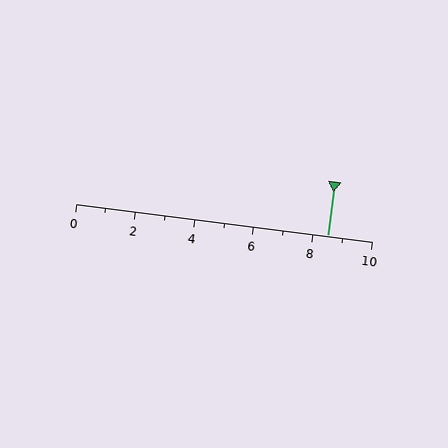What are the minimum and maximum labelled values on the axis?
The axis runs from 0 to 10.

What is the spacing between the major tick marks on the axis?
The major ticks are spaced 2 apart.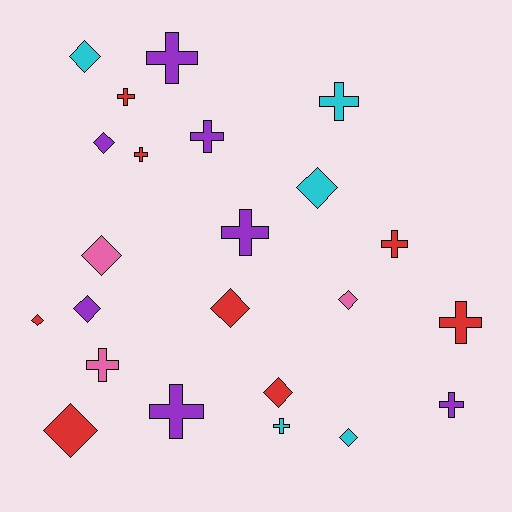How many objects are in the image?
There are 23 objects.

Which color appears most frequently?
Red, with 8 objects.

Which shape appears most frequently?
Cross, with 12 objects.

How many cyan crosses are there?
There are 2 cyan crosses.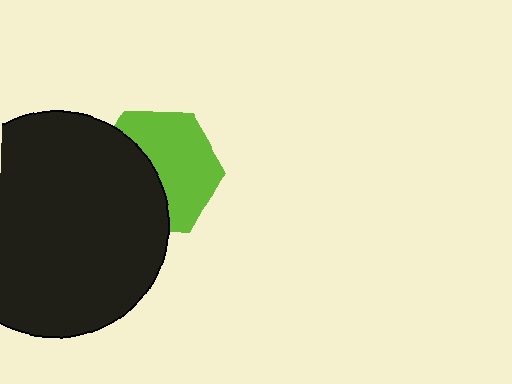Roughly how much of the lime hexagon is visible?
About half of it is visible (roughly 56%).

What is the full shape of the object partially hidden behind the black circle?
The partially hidden object is a lime hexagon.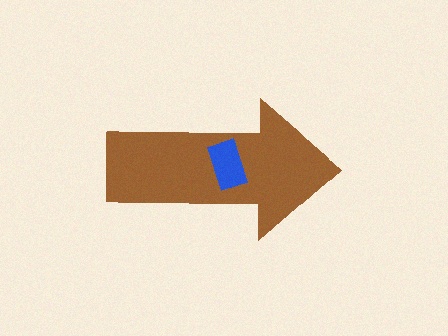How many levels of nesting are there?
2.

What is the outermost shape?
The brown arrow.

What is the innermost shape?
The blue rectangle.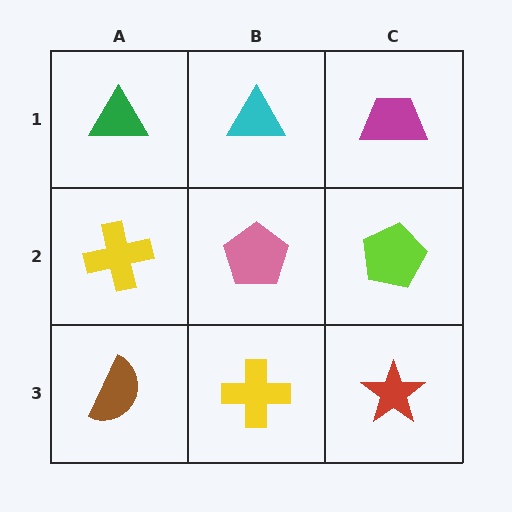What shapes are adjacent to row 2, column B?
A cyan triangle (row 1, column B), a yellow cross (row 3, column B), a yellow cross (row 2, column A), a lime pentagon (row 2, column C).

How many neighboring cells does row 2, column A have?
3.